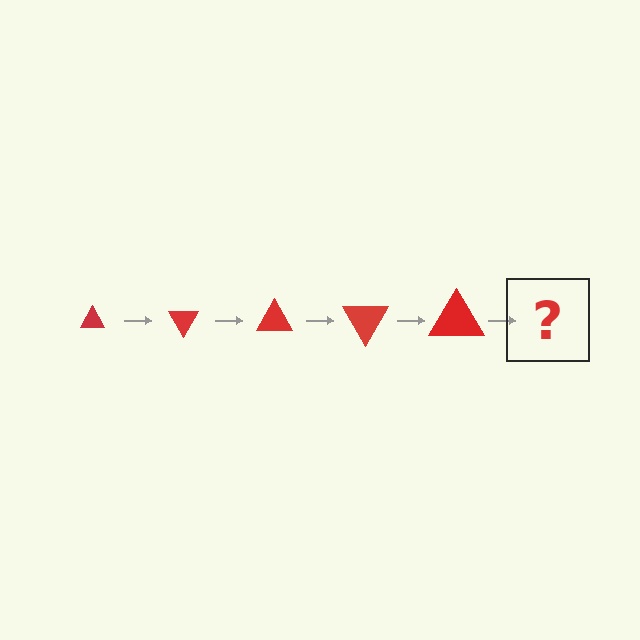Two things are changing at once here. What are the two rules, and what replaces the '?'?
The two rules are that the triangle grows larger each step and it rotates 60 degrees each step. The '?' should be a triangle, larger than the previous one and rotated 300 degrees from the start.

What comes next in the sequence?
The next element should be a triangle, larger than the previous one and rotated 300 degrees from the start.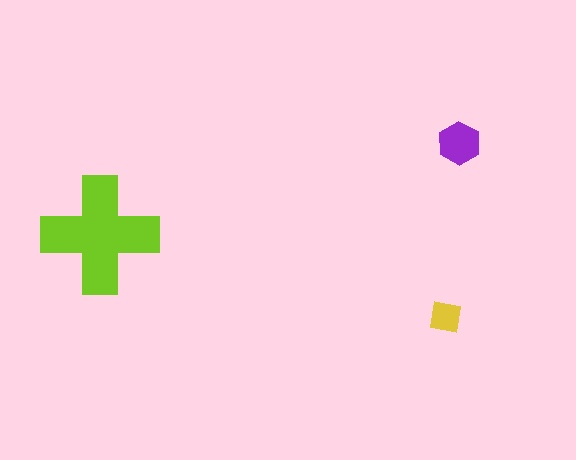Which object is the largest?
The lime cross.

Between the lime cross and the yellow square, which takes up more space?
The lime cross.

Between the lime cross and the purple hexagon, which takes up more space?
The lime cross.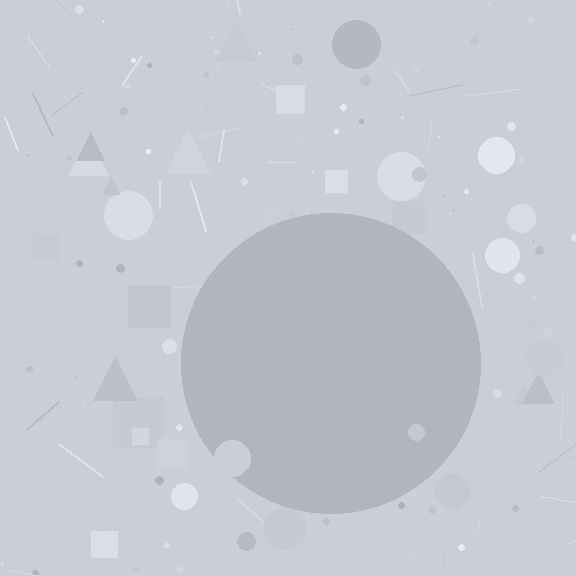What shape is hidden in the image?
A circle is hidden in the image.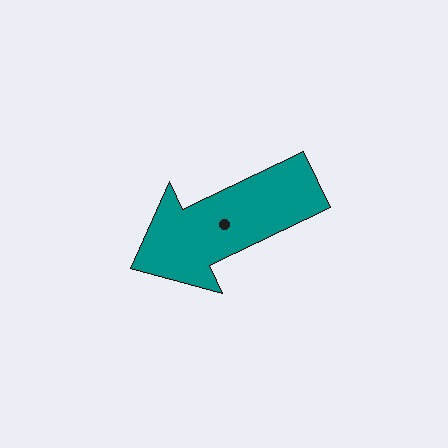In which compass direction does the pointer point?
Southwest.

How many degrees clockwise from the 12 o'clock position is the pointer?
Approximately 244 degrees.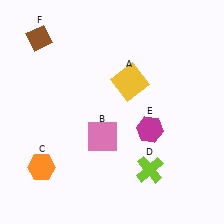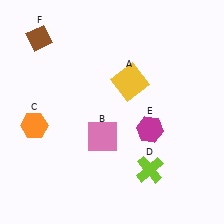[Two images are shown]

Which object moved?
The orange hexagon (C) moved up.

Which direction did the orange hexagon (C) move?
The orange hexagon (C) moved up.